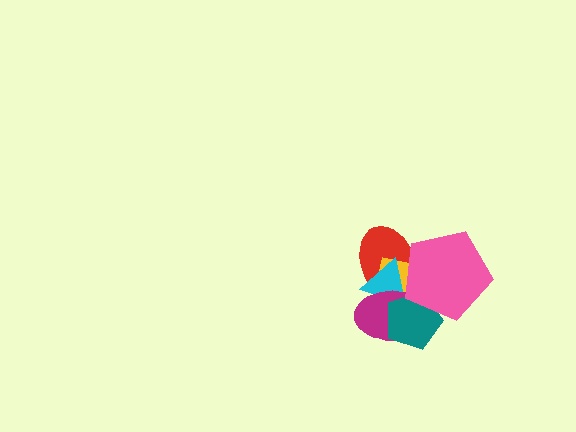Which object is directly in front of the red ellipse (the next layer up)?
The yellow square is directly in front of the red ellipse.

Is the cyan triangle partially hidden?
Yes, it is partially covered by another shape.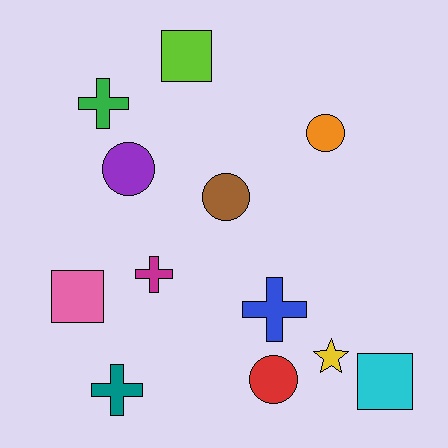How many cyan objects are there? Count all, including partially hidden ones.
There is 1 cyan object.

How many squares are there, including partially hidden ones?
There are 3 squares.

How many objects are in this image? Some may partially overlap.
There are 12 objects.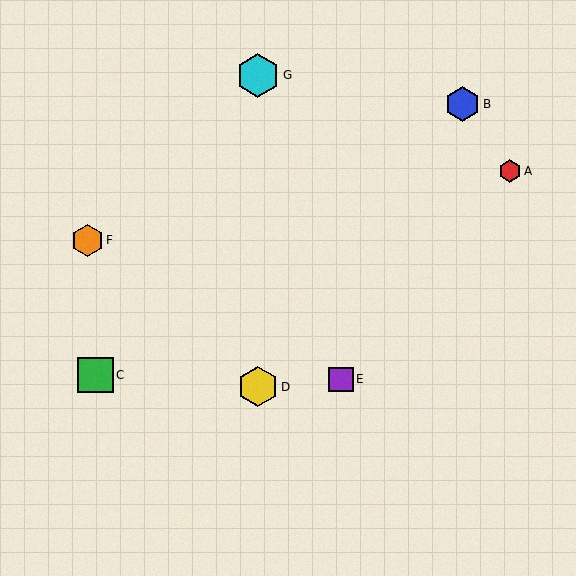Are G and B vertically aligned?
No, G is at x≈258 and B is at x≈463.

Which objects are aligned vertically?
Objects D, G are aligned vertically.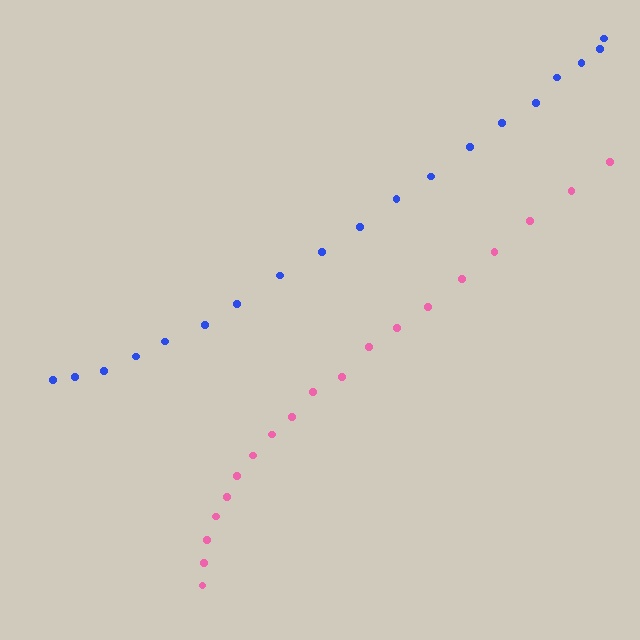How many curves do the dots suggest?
There are 2 distinct paths.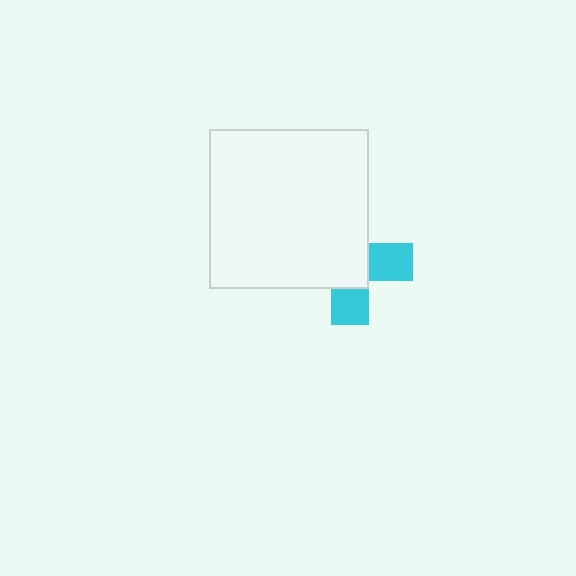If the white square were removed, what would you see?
You would see the complete cyan cross.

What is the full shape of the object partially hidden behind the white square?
The partially hidden object is a cyan cross.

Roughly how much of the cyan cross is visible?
A small part of it is visible (roughly 37%).